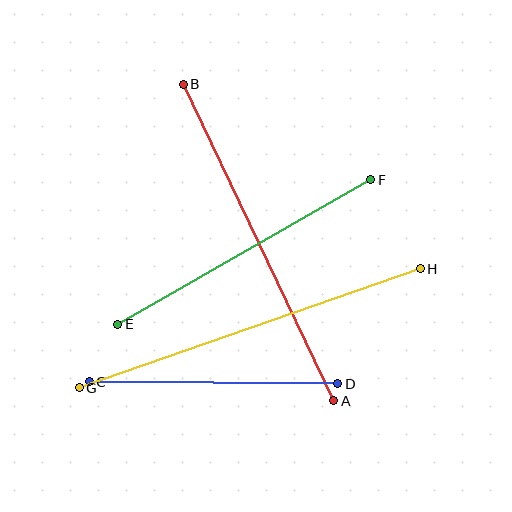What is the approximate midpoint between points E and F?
The midpoint is at approximately (244, 252) pixels.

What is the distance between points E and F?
The distance is approximately 291 pixels.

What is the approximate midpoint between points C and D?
The midpoint is at approximately (213, 383) pixels.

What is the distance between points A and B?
The distance is approximately 350 pixels.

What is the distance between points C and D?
The distance is approximately 249 pixels.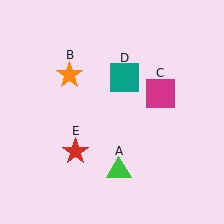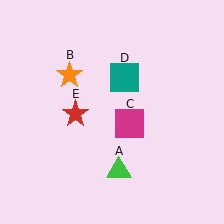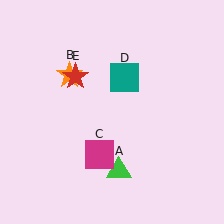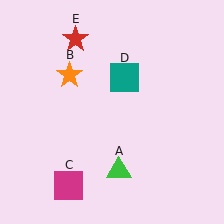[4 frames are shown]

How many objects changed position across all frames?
2 objects changed position: magenta square (object C), red star (object E).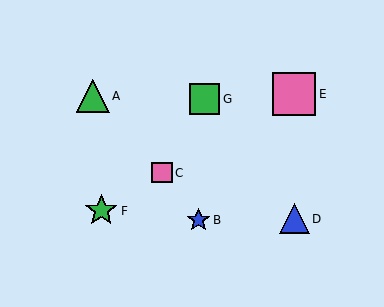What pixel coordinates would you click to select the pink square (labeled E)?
Click at (294, 94) to select the pink square E.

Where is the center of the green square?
The center of the green square is at (205, 99).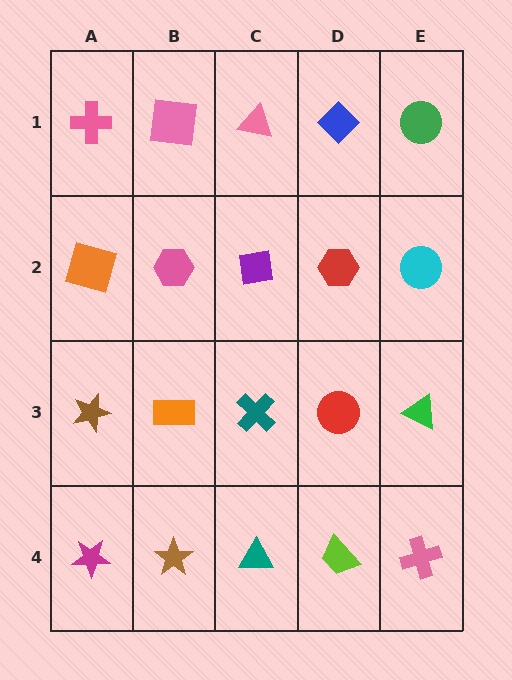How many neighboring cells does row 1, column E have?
2.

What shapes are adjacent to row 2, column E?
A green circle (row 1, column E), a green triangle (row 3, column E), a red hexagon (row 2, column D).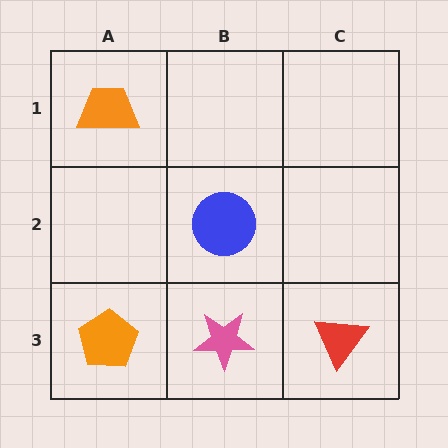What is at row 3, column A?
An orange pentagon.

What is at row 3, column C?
A red triangle.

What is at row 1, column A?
An orange trapezoid.